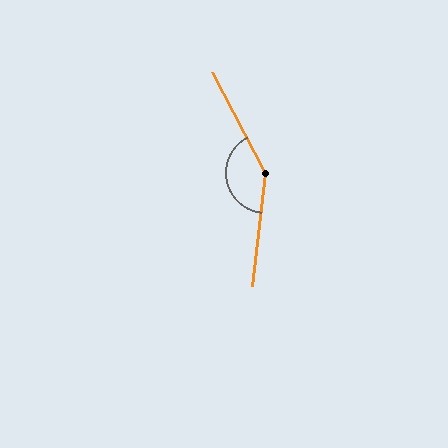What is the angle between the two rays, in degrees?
Approximately 146 degrees.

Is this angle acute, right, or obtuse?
It is obtuse.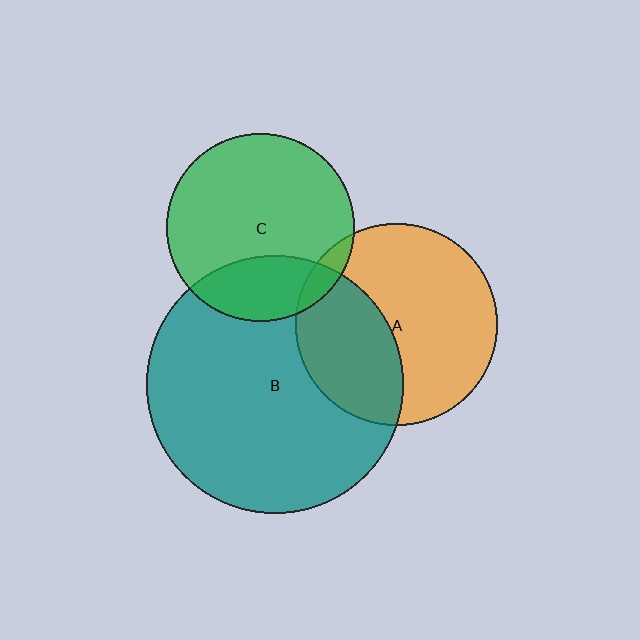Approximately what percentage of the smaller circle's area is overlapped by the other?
Approximately 5%.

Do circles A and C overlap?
Yes.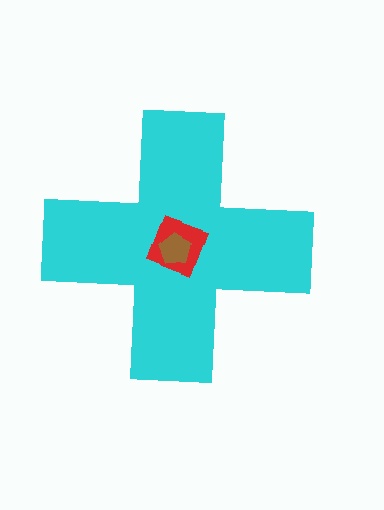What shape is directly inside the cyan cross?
The red diamond.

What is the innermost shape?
The brown pentagon.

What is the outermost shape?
The cyan cross.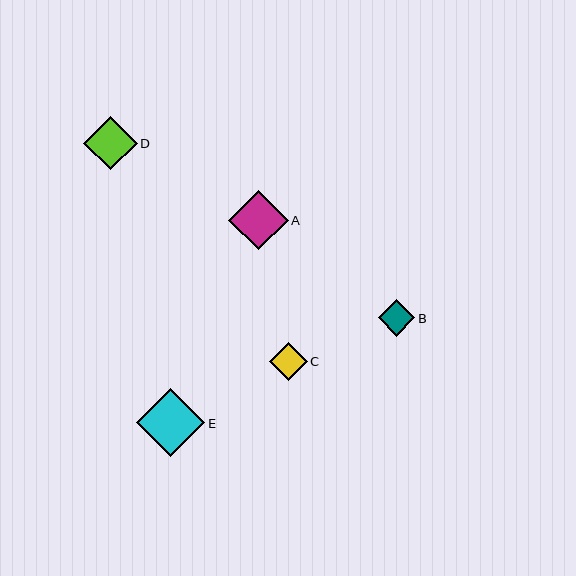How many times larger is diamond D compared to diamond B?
Diamond D is approximately 1.5 times the size of diamond B.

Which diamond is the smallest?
Diamond B is the smallest with a size of approximately 37 pixels.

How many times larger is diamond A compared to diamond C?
Diamond A is approximately 1.6 times the size of diamond C.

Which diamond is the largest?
Diamond E is the largest with a size of approximately 68 pixels.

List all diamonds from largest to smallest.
From largest to smallest: E, A, D, C, B.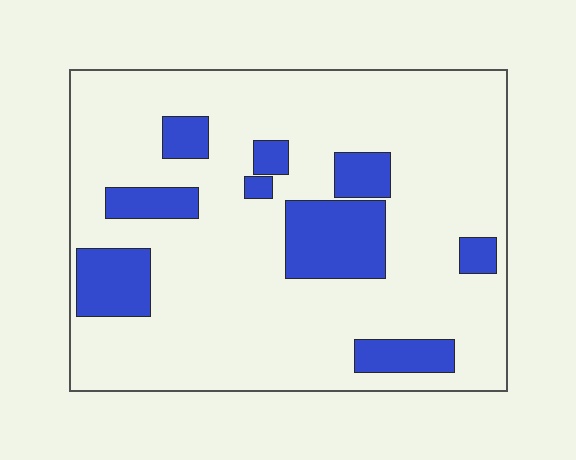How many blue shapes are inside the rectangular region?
9.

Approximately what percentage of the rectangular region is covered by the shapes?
Approximately 20%.